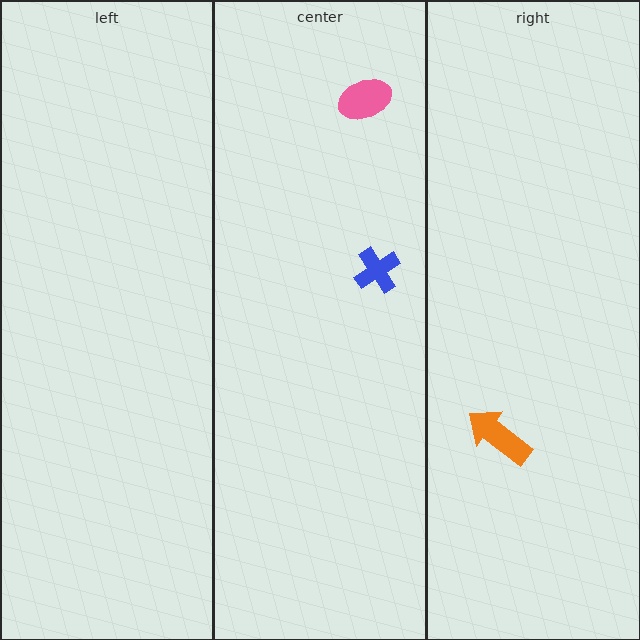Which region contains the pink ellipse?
The center region.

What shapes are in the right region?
The orange arrow.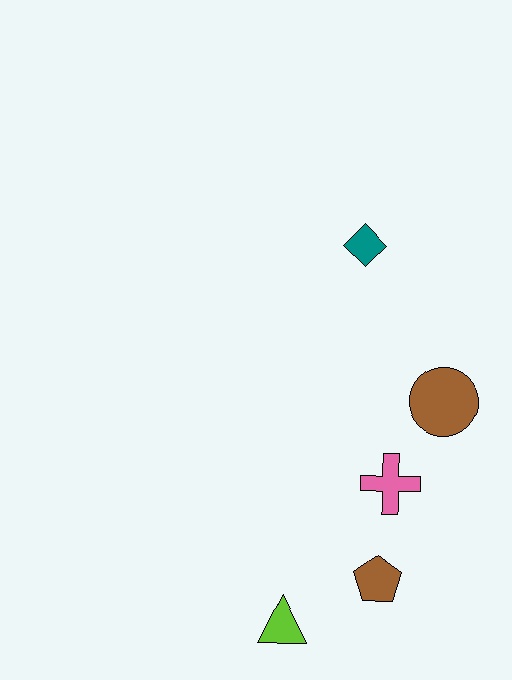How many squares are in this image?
There are no squares.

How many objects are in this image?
There are 5 objects.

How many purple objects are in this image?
There are no purple objects.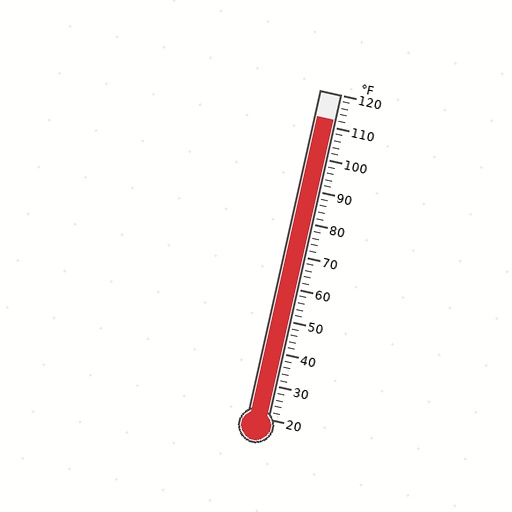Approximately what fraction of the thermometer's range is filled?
The thermometer is filled to approximately 90% of its range.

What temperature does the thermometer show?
The thermometer shows approximately 112°F.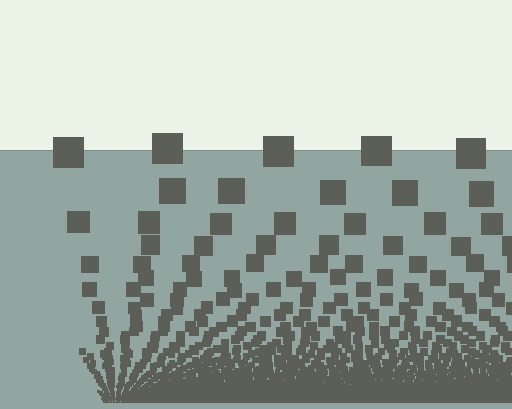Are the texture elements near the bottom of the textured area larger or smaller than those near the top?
Smaller. The gradient is inverted — elements near the bottom are smaller and denser.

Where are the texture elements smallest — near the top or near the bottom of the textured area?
Near the bottom.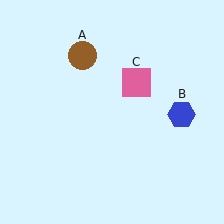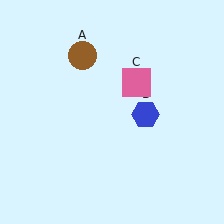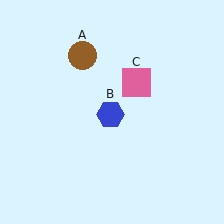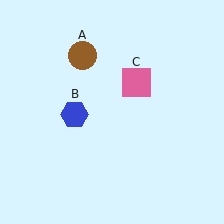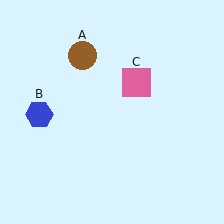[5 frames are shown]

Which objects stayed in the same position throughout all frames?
Brown circle (object A) and pink square (object C) remained stationary.